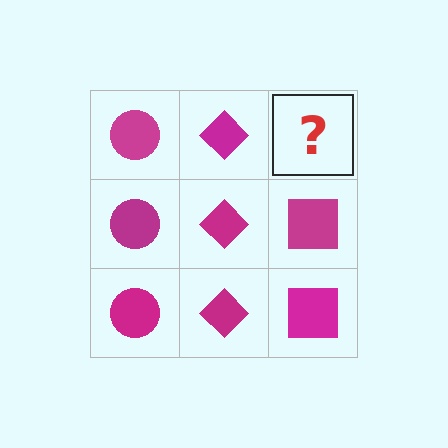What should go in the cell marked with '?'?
The missing cell should contain a magenta square.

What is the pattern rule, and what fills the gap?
The rule is that each column has a consistent shape. The gap should be filled with a magenta square.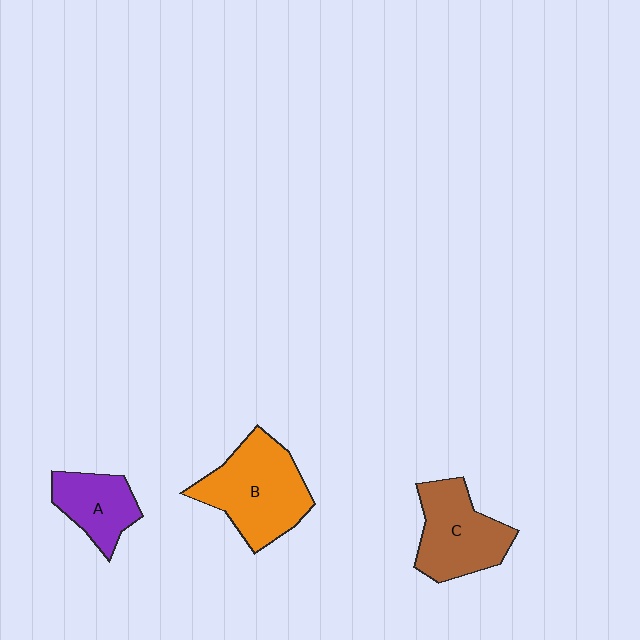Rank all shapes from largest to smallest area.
From largest to smallest: B (orange), C (brown), A (purple).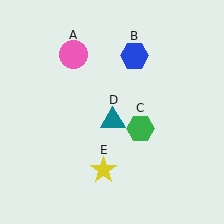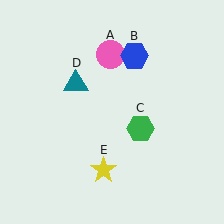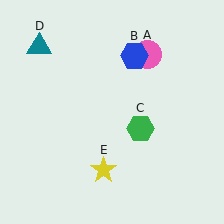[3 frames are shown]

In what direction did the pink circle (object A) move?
The pink circle (object A) moved right.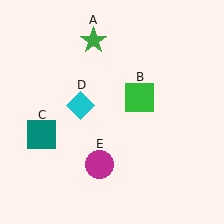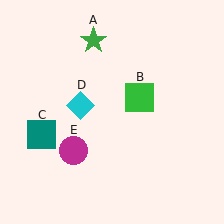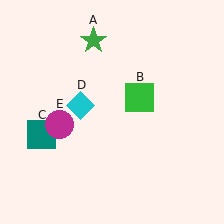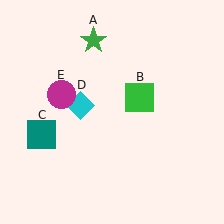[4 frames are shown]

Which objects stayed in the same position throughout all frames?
Green star (object A) and green square (object B) and teal square (object C) and cyan diamond (object D) remained stationary.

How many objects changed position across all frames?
1 object changed position: magenta circle (object E).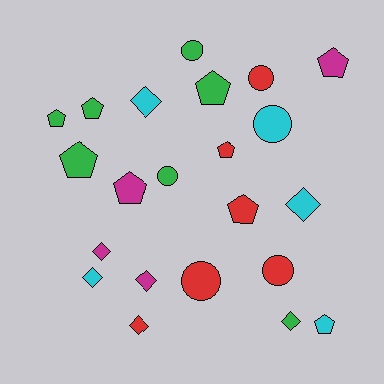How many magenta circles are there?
There are no magenta circles.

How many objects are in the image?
There are 22 objects.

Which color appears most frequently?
Green, with 7 objects.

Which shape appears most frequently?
Pentagon, with 9 objects.